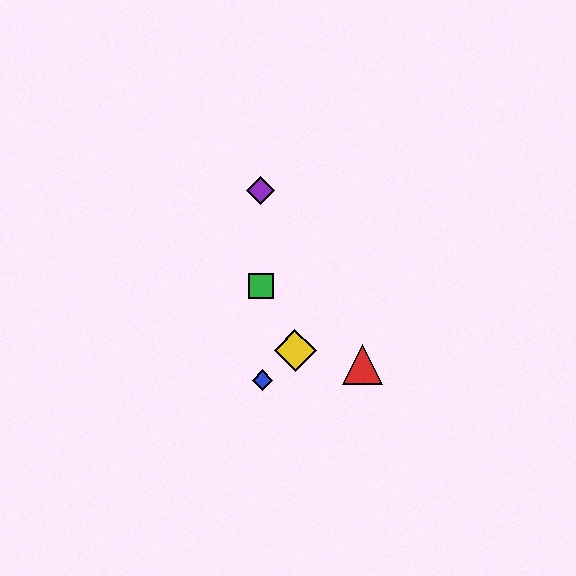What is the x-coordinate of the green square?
The green square is at x≈261.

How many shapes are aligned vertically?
3 shapes (the blue diamond, the green square, the purple diamond) are aligned vertically.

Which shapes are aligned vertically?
The blue diamond, the green square, the purple diamond are aligned vertically.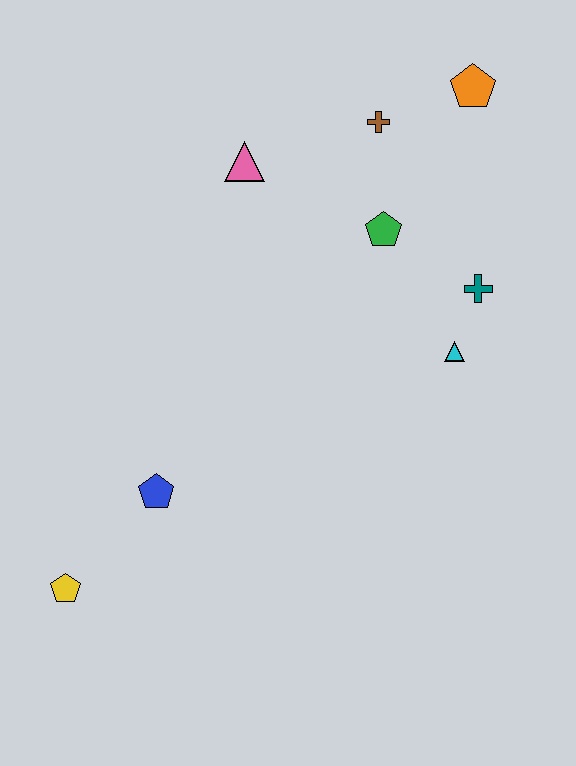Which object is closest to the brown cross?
The orange pentagon is closest to the brown cross.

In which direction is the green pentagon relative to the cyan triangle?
The green pentagon is above the cyan triangle.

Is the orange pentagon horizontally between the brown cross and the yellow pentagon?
No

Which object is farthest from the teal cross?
The yellow pentagon is farthest from the teal cross.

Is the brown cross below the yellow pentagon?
No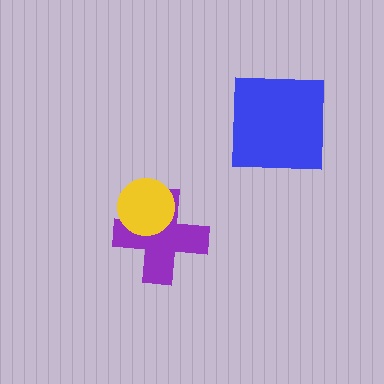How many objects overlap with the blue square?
0 objects overlap with the blue square.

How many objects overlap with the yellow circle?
1 object overlaps with the yellow circle.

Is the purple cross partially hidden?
Yes, it is partially covered by another shape.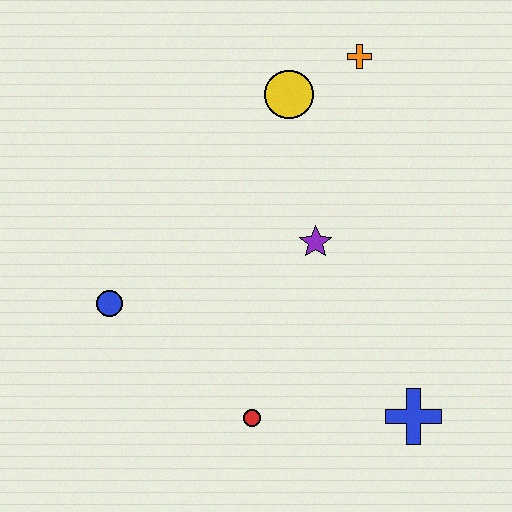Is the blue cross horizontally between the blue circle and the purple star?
No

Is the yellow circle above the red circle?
Yes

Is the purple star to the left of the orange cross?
Yes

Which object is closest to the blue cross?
The red circle is closest to the blue cross.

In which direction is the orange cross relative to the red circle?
The orange cross is above the red circle.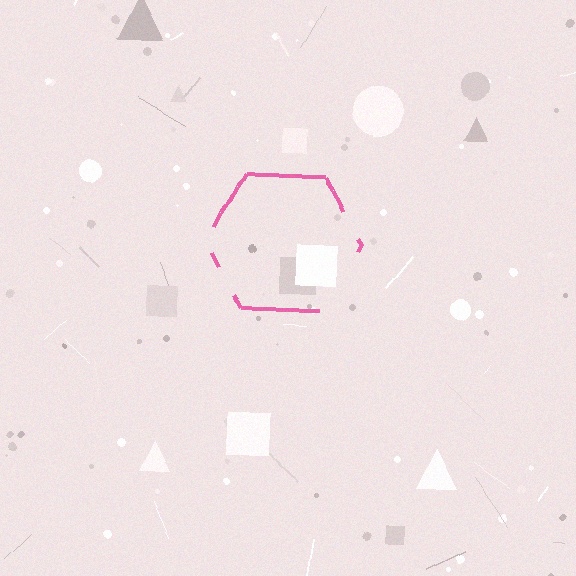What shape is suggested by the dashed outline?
The dashed outline suggests a hexagon.